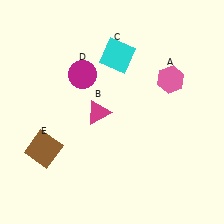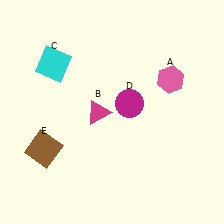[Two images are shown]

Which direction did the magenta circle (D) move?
The magenta circle (D) moved right.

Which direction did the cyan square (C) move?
The cyan square (C) moved left.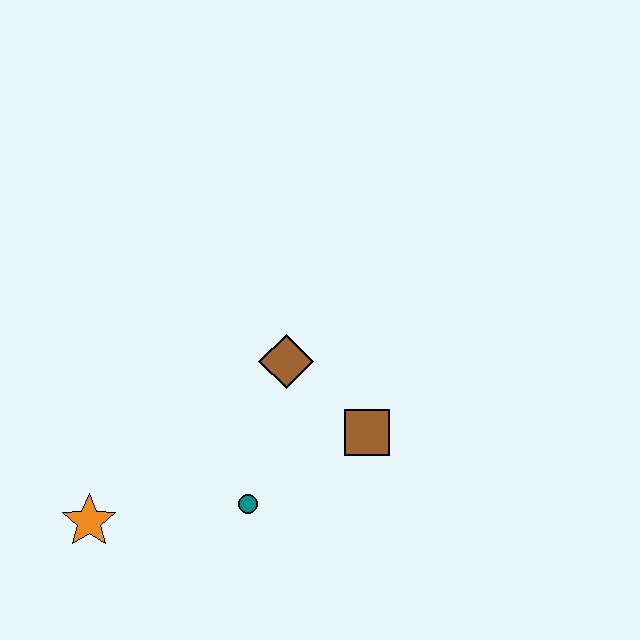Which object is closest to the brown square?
The brown diamond is closest to the brown square.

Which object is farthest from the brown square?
The orange star is farthest from the brown square.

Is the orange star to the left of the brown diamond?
Yes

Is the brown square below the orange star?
No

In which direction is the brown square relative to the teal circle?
The brown square is to the right of the teal circle.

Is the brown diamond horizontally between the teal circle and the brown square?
Yes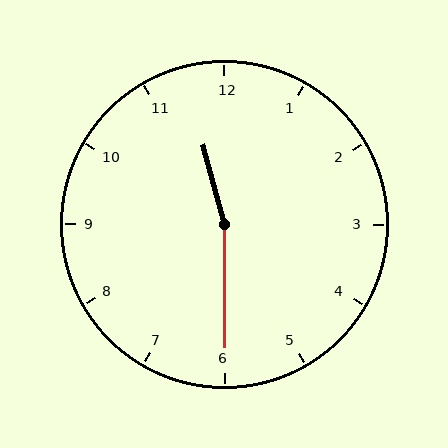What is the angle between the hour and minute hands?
Approximately 165 degrees.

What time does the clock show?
11:30.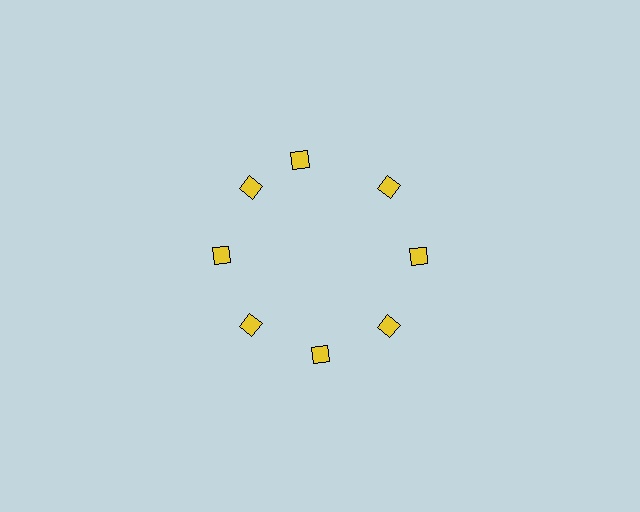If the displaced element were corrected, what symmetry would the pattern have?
It would have 8-fold rotational symmetry — the pattern would map onto itself every 45 degrees.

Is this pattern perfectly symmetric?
No. The 8 yellow diamonds are arranged in a ring, but one element near the 12 o'clock position is rotated out of alignment along the ring, breaking the 8-fold rotational symmetry.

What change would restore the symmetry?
The symmetry would be restored by rotating it back into even spacing with its neighbors so that all 8 diamonds sit at equal angles and equal distance from the center.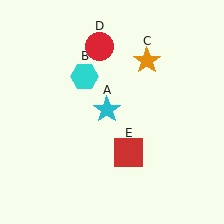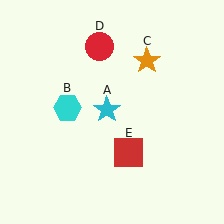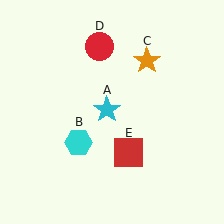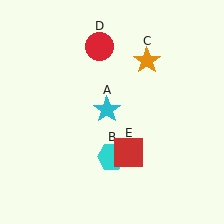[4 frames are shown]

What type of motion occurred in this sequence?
The cyan hexagon (object B) rotated counterclockwise around the center of the scene.